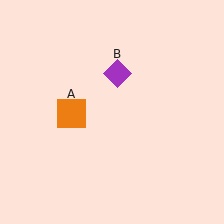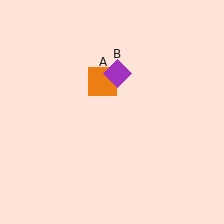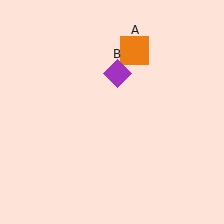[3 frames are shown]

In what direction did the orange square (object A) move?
The orange square (object A) moved up and to the right.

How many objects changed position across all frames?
1 object changed position: orange square (object A).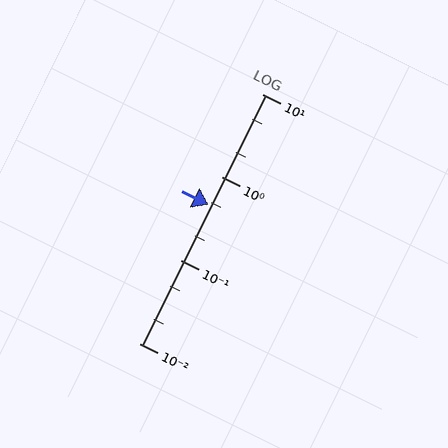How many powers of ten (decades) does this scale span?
The scale spans 3 decades, from 0.01 to 10.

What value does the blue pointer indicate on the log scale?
The pointer indicates approximately 0.47.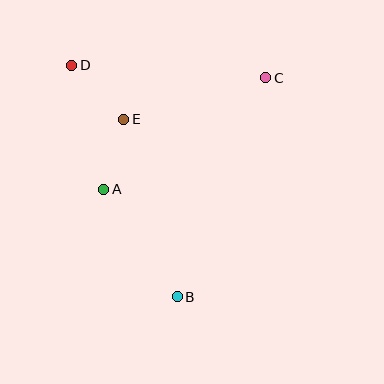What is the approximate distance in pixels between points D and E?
The distance between D and E is approximately 75 pixels.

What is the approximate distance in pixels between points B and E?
The distance between B and E is approximately 185 pixels.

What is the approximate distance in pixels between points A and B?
The distance between A and B is approximately 130 pixels.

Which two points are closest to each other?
Points A and E are closest to each other.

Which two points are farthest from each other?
Points B and D are farthest from each other.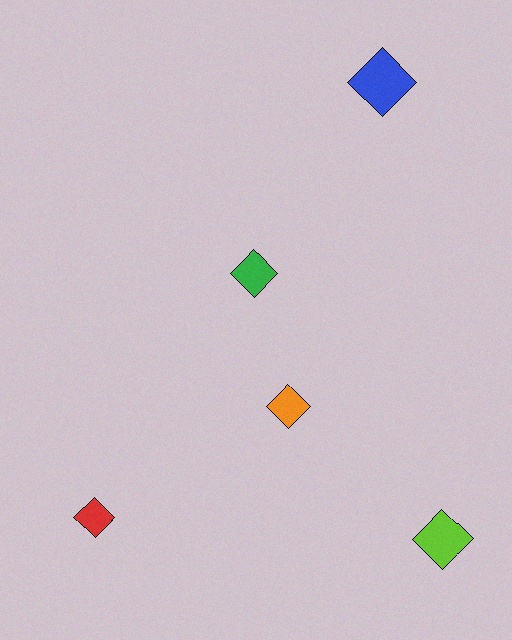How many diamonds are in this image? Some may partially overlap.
There are 5 diamonds.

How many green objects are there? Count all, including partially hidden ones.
There is 1 green object.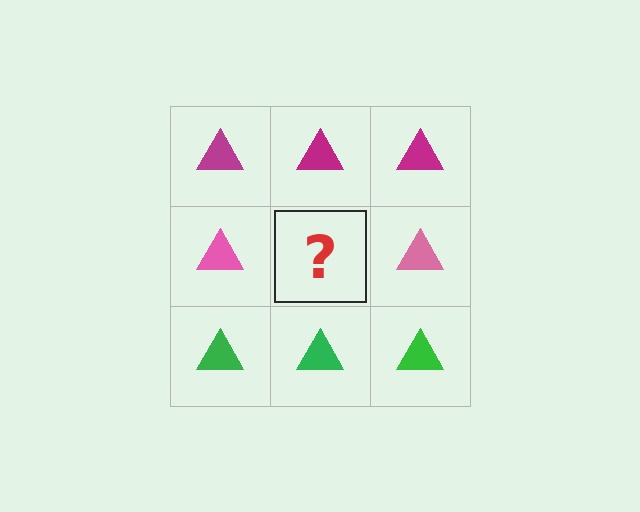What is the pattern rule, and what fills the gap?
The rule is that each row has a consistent color. The gap should be filled with a pink triangle.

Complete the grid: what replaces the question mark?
The question mark should be replaced with a pink triangle.